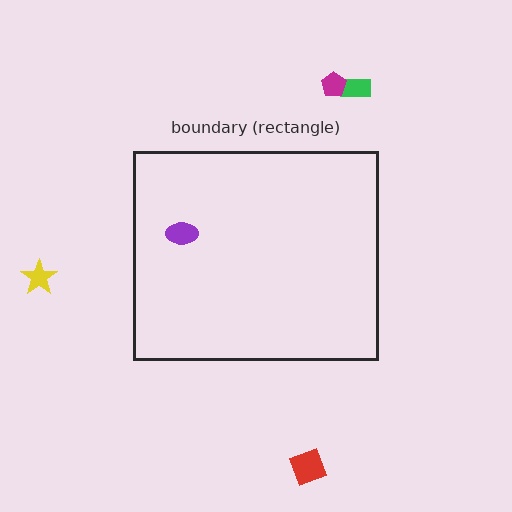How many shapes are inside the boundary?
1 inside, 4 outside.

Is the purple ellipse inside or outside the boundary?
Inside.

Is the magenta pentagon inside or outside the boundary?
Outside.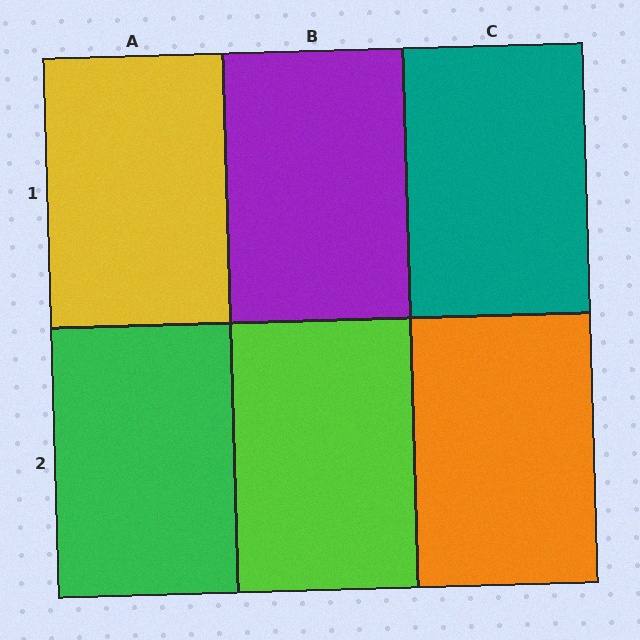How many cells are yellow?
1 cell is yellow.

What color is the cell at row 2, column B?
Lime.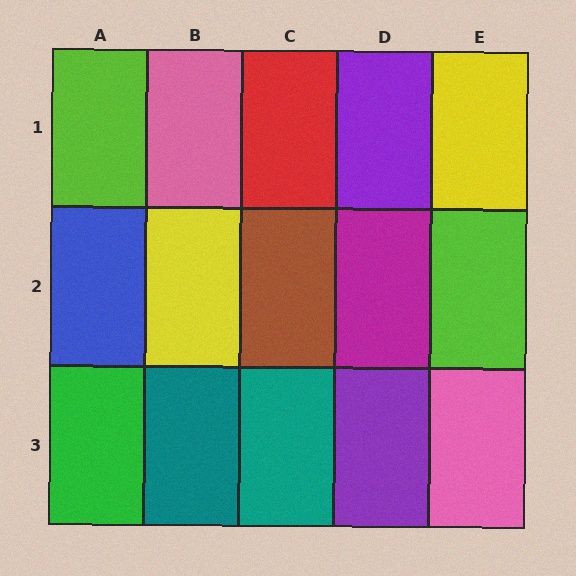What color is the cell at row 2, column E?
Lime.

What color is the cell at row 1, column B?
Pink.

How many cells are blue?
1 cell is blue.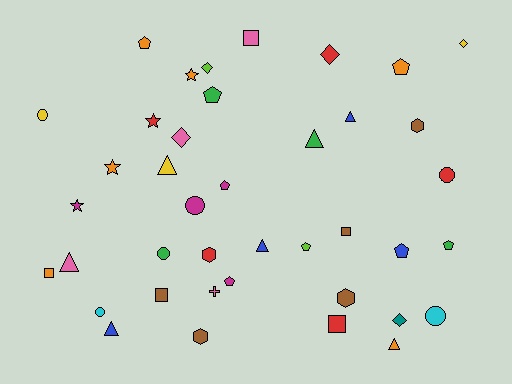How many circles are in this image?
There are 6 circles.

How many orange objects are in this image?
There are 6 orange objects.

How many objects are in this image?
There are 40 objects.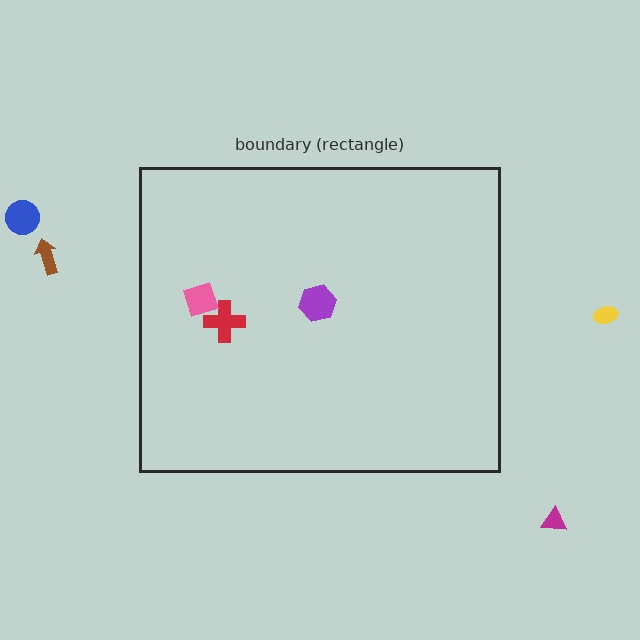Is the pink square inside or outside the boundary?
Inside.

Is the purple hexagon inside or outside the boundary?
Inside.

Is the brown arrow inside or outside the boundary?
Outside.